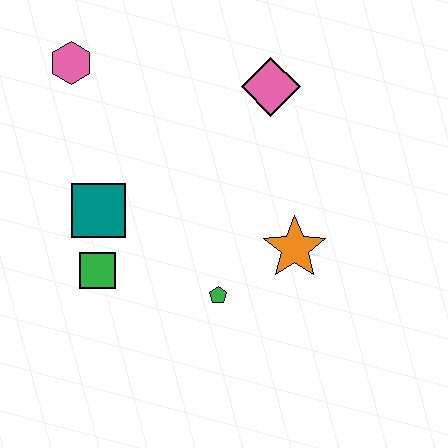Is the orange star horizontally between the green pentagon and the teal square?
No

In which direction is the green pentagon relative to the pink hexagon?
The green pentagon is below the pink hexagon.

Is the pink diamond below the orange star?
No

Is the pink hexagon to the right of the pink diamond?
No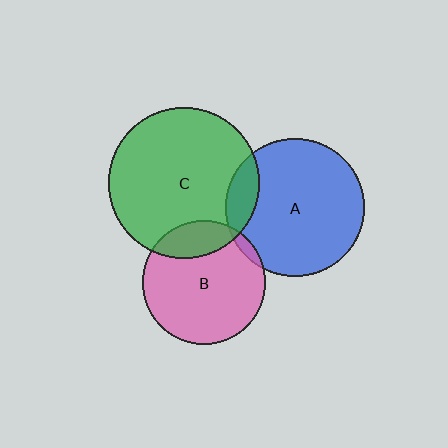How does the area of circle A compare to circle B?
Approximately 1.3 times.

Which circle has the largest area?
Circle C (green).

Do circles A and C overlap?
Yes.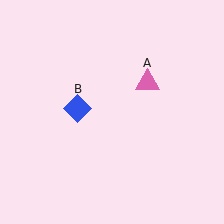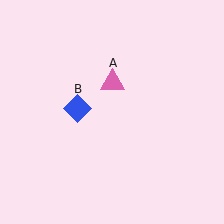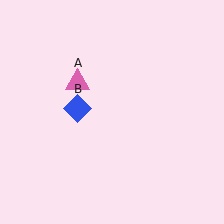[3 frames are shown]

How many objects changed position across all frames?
1 object changed position: pink triangle (object A).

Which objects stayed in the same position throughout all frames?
Blue diamond (object B) remained stationary.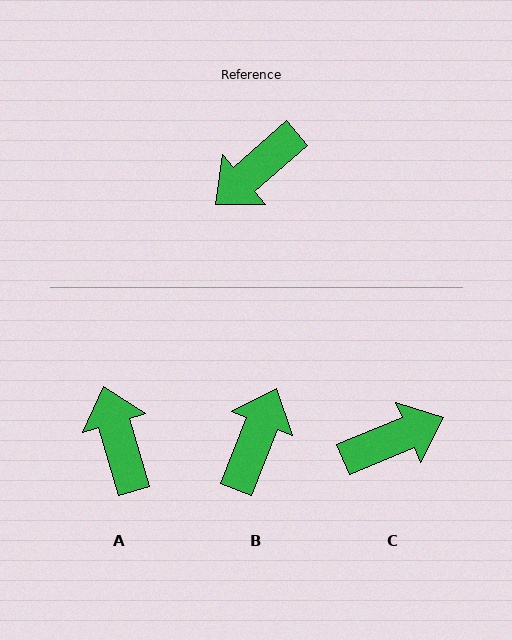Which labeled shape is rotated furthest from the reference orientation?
C, about 162 degrees away.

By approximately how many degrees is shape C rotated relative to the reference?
Approximately 162 degrees counter-clockwise.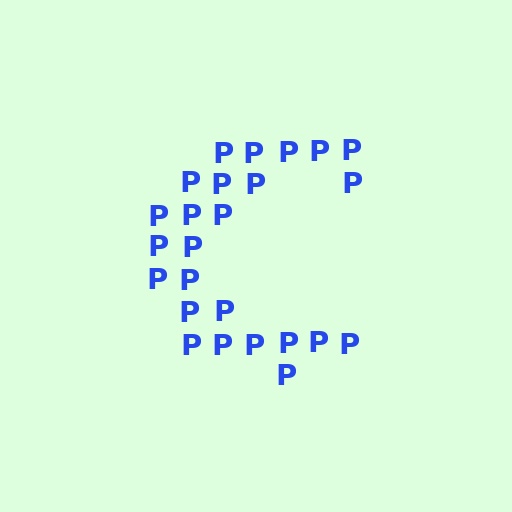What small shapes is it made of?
It is made of small letter P's.